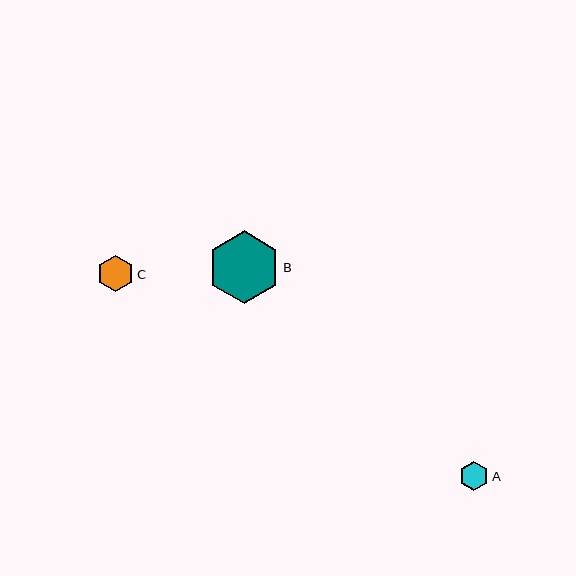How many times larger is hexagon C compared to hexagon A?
Hexagon C is approximately 1.2 times the size of hexagon A.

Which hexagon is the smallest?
Hexagon A is the smallest with a size of approximately 29 pixels.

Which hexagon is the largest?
Hexagon B is the largest with a size of approximately 72 pixels.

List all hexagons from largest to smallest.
From largest to smallest: B, C, A.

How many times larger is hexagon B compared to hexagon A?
Hexagon B is approximately 2.5 times the size of hexagon A.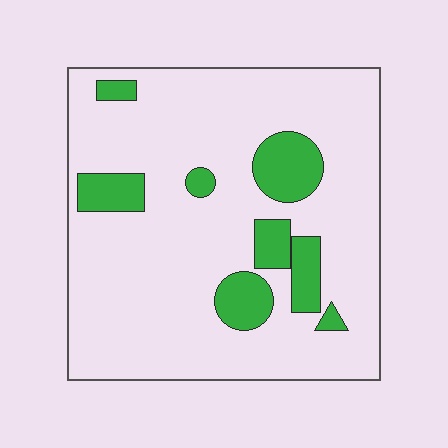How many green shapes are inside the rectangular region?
8.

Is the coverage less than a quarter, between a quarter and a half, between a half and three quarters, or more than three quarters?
Less than a quarter.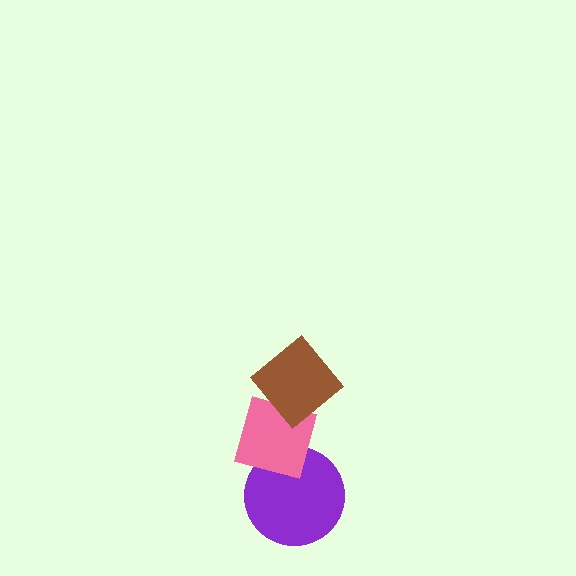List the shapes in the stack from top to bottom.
From top to bottom: the brown diamond, the pink diamond, the purple circle.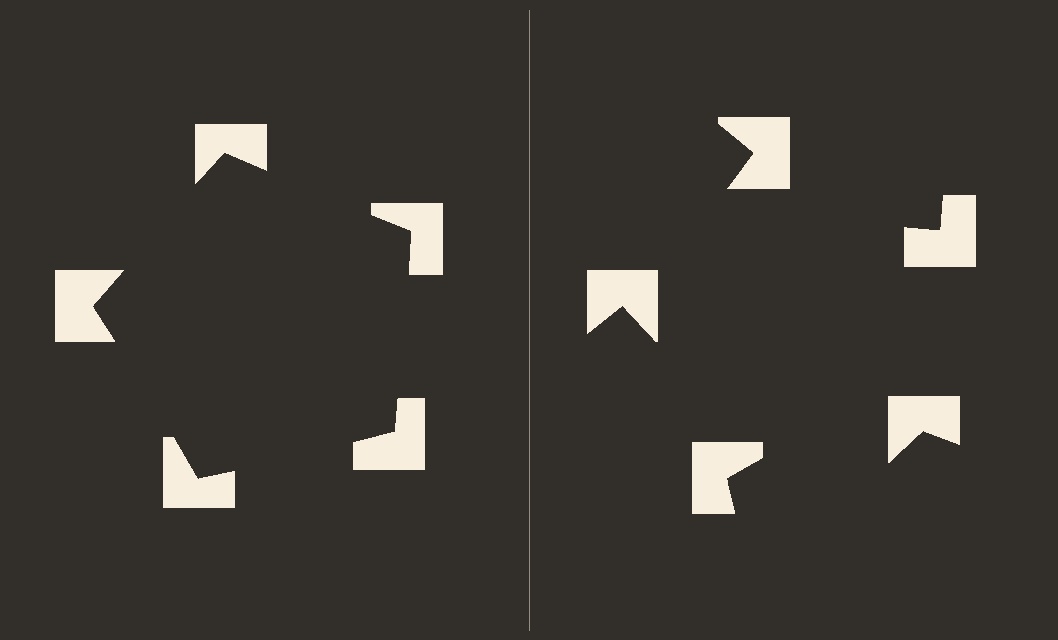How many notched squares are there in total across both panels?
10 — 5 on each side.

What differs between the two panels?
The notched squares are positioned identically on both sides; only the wedge orientations differ. On the left they align to a pentagon; on the right they are misaligned.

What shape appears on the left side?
An illusory pentagon.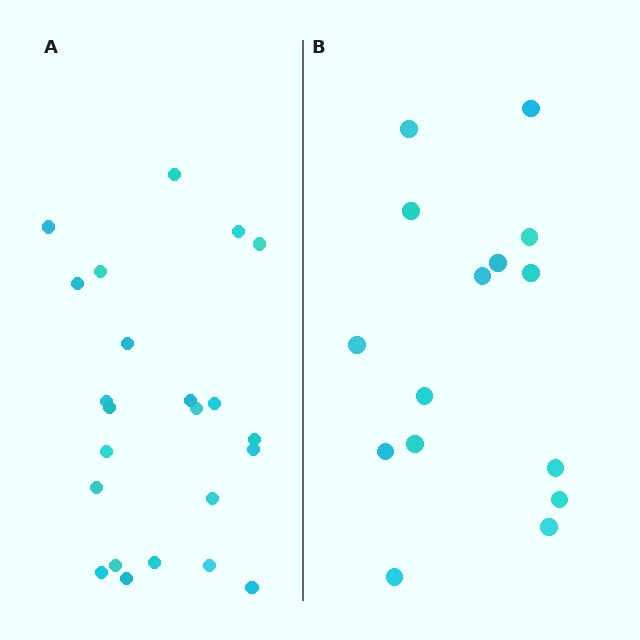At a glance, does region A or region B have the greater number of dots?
Region A (the left region) has more dots.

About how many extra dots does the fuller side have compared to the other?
Region A has roughly 8 or so more dots than region B.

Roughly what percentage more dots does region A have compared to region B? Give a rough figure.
About 55% more.